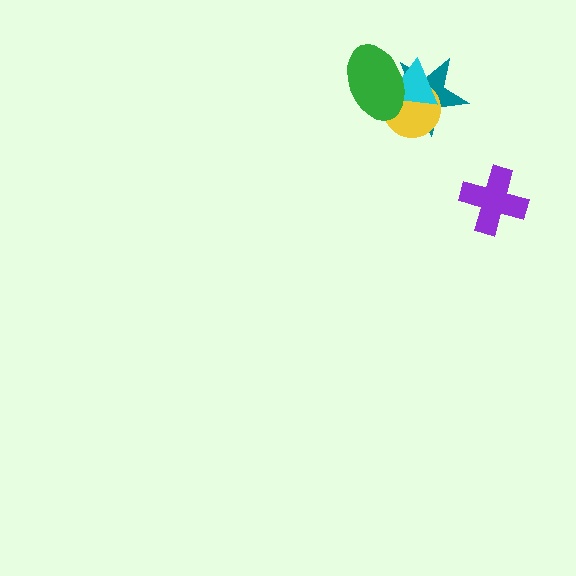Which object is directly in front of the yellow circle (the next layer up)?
The cyan triangle is directly in front of the yellow circle.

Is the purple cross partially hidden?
No, no other shape covers it.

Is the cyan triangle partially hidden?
Yes, it is partially covered by another shape.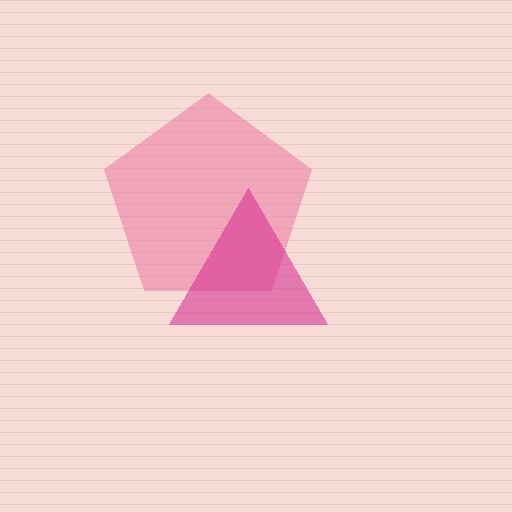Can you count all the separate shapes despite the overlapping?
Yes, there are 2 separate shapes.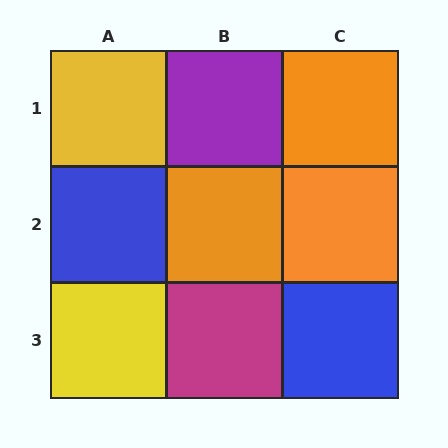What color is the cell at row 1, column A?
Yellow.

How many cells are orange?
3 cells are orange.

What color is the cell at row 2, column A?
Blue.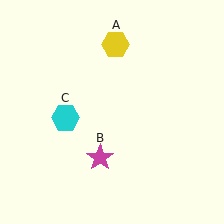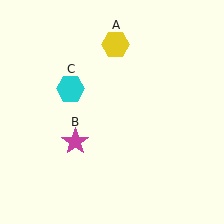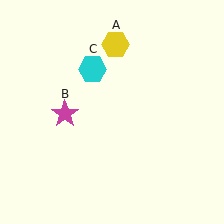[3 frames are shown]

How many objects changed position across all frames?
2 objects changed position: magenta star (object B), cyan hexagon (object C).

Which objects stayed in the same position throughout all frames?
Yellow hexagon (object A) remained stationary.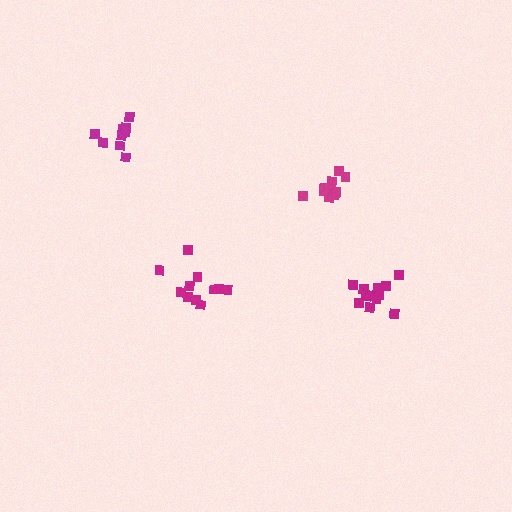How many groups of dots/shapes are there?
There are 4 groups.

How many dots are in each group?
Group 1: 12 dots, Group 2: 11 dots, Group 3: 11 dots, Group 4: 9 dots (43 total).